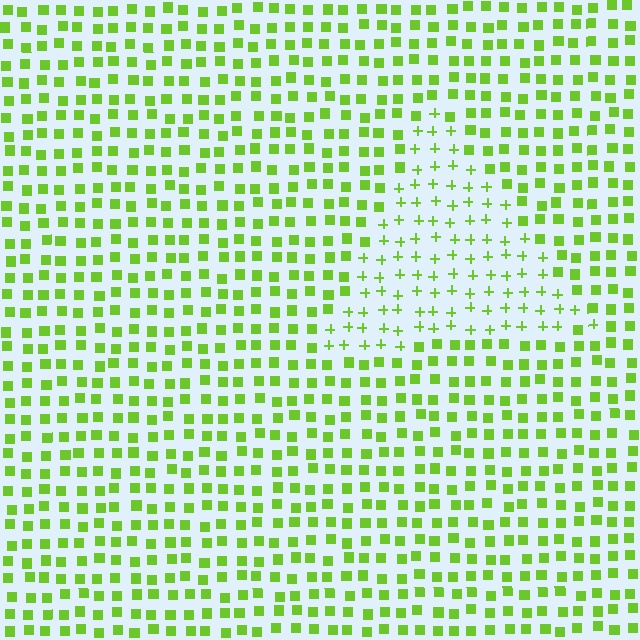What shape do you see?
I see a triangle.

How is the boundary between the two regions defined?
The boundary is defined by a change in element shape: plus signs inside vs. squares outside. All elements share the same color and spacing.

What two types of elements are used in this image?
The image uses plus signs inside the triangle region and squares outside it.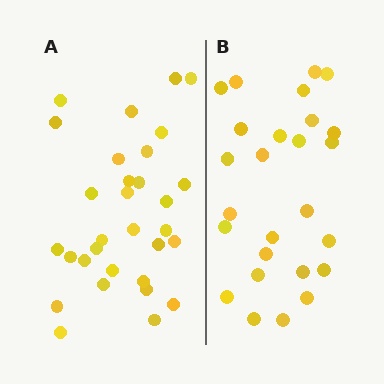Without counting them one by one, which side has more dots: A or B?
Region A (the left region) has more dots.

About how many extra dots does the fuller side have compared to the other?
Region A has about 5 more dots than region B.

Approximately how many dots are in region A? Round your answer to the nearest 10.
About 30 dots. (The exact count is 31, which rounds to 30.)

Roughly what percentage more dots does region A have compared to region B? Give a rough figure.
About 20% more.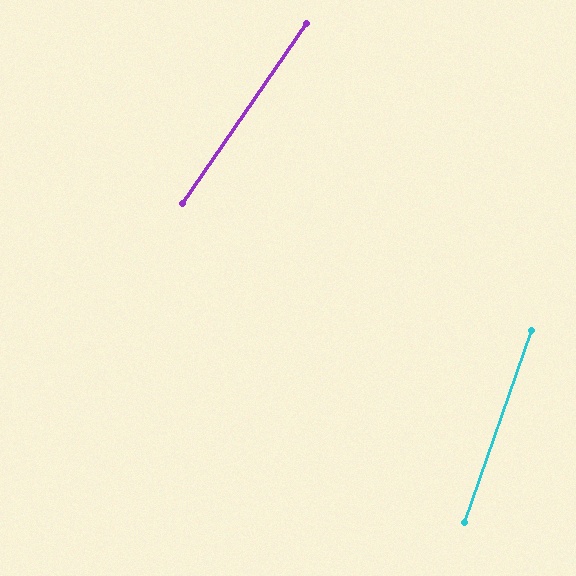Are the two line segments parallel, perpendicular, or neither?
Neither parallel nor perpendicular — they differ by about 15°.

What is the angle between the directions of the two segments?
Approximately 15 degrees.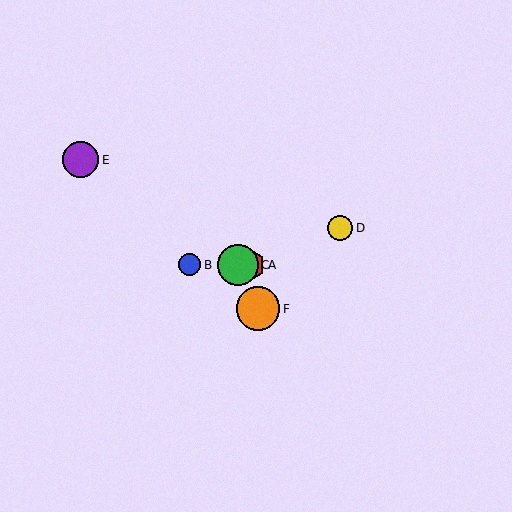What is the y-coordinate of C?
Object C is at y≈265.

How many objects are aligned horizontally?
3 objects (A, B, C) are aligned horizontally.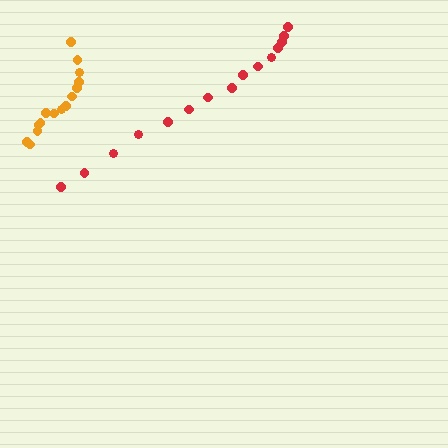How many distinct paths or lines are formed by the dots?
There are 2 distinct paths.